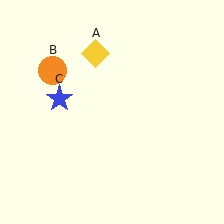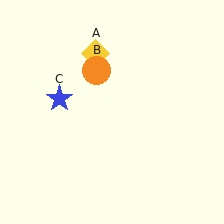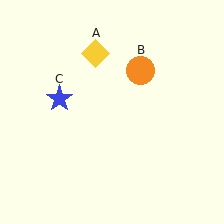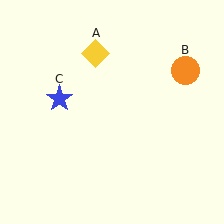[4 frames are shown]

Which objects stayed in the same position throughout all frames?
Yellow diamond (object A) and blue star (object C) remained stationary.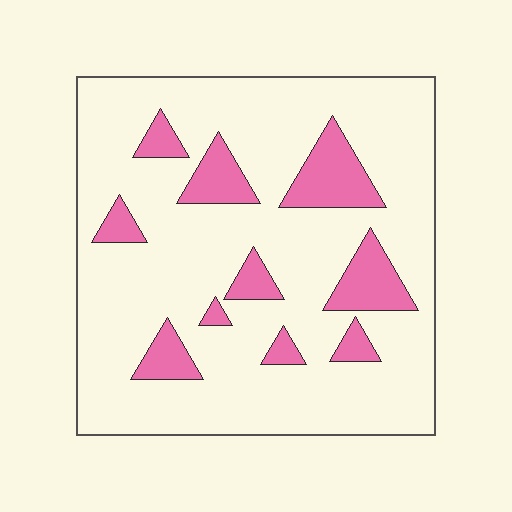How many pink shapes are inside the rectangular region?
10.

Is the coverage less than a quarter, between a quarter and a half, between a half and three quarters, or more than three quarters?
Less than a quarter.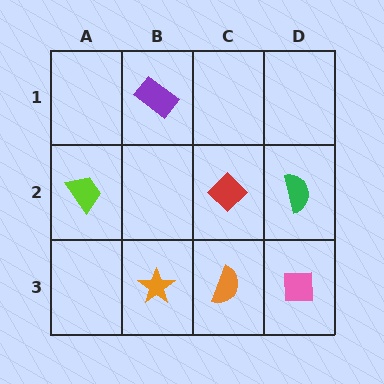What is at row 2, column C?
A red diamond.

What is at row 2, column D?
A green semicircle.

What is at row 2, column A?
A lime trapezoid.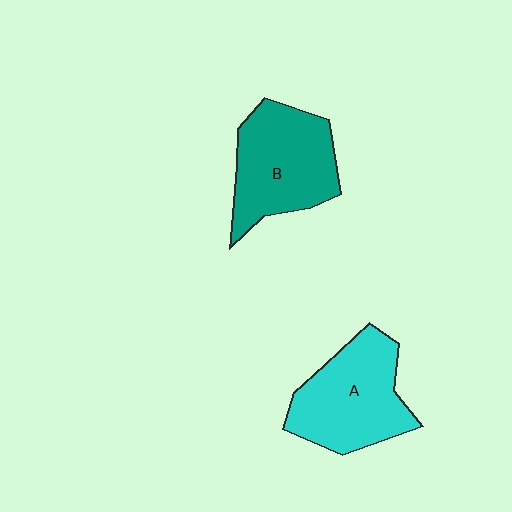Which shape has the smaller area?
Shape A (cyan).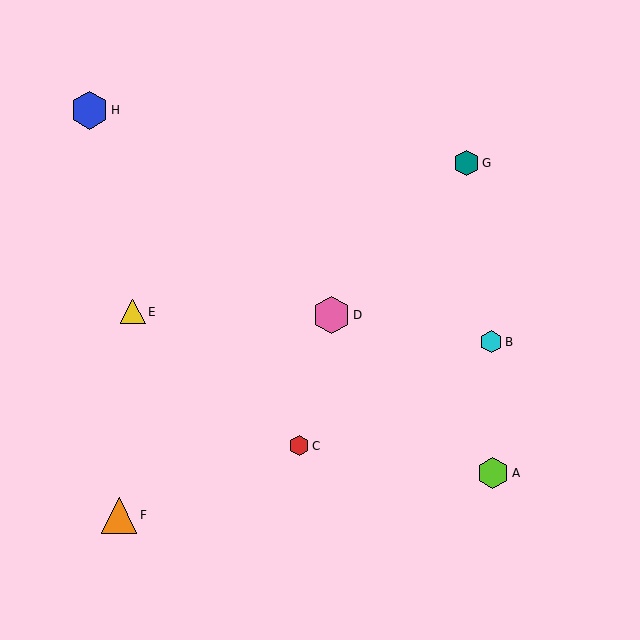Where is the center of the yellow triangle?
The center of the yellow triangle is at (133, 312).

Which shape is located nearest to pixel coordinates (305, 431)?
The red hexagon (labeled C) at (299, 446) is nearest to that location.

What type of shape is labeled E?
Shape E is a yellow triangle.